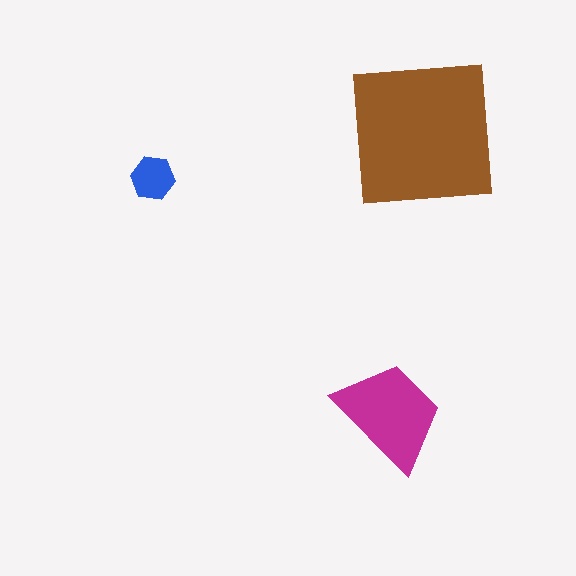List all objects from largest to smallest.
The brown square, the magenta trapezoid, the blue hexagon.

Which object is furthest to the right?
The brown square is rightmost.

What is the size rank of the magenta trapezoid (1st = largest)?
2nd.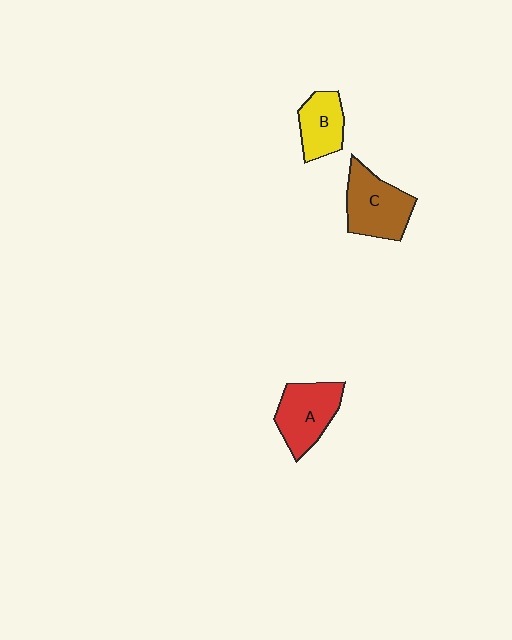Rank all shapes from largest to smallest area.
From largest to smallest: C (brown), A (red), B (yellow).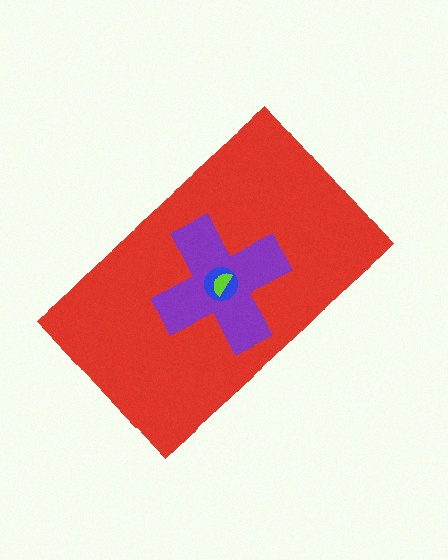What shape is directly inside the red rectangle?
The purple cross.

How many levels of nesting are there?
4.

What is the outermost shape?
The red rectangle.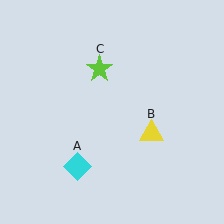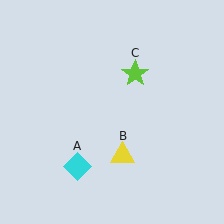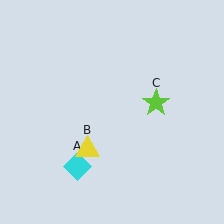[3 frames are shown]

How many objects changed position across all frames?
2 objects changed position: yellow triangle (object B), lime star (object C).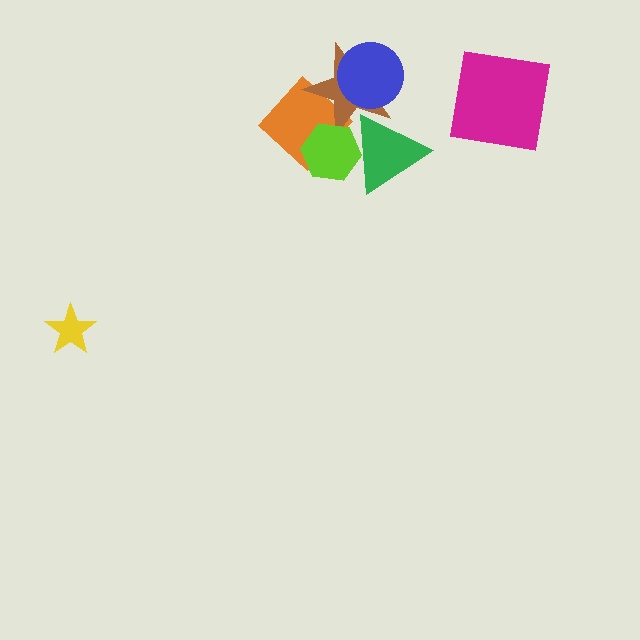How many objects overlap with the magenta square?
0 objects overlap with the magenta square.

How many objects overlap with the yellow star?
0 objects overlap with the yellow star.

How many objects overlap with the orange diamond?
2 objects overlap with the orange diamond.